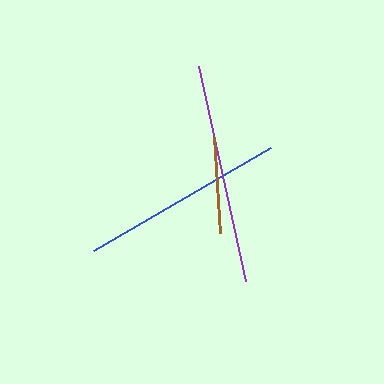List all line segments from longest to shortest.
From longest to shortest: purple, blue, brown.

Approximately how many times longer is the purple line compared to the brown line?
The purple line is approximately 2.3 times the length of the brown line.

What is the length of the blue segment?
The blue segment is approximately 205 pixels long.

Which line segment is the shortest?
The brown line is the shortest at approximately 97 pixels.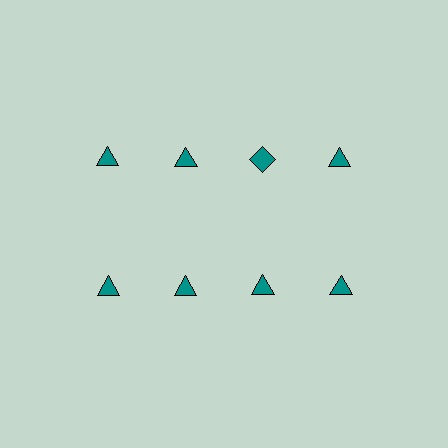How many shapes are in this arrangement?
There are 8 shapes arranged in a grid pattern.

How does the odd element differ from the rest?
It has a different shape: diamond instead of triangle.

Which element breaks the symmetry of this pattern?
The teal diamond in the top row, center column breaks the symmetry. All other shapes are teal triangles.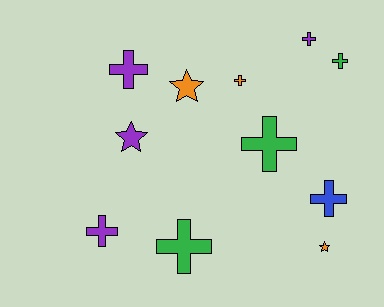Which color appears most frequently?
Purple, with 4 objects.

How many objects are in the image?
There are 11 objects.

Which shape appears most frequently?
Cross, with 8 objects.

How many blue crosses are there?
There is 1 blue cross.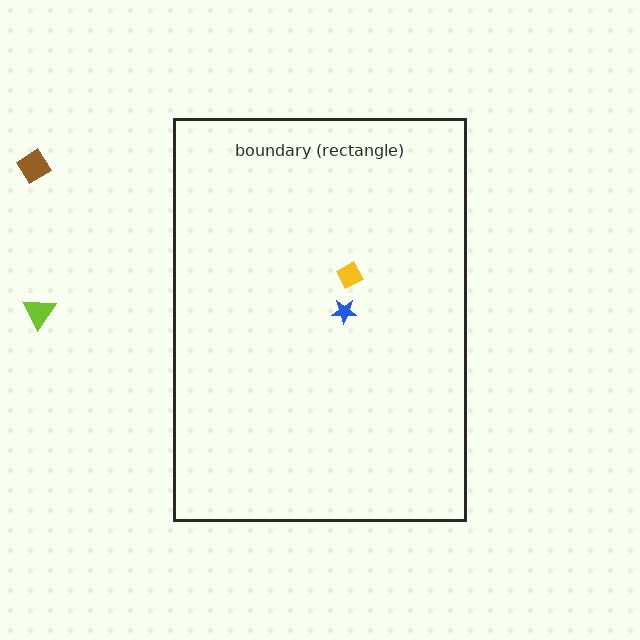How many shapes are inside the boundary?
2 inside, 2 outside.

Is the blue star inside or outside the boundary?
Inside.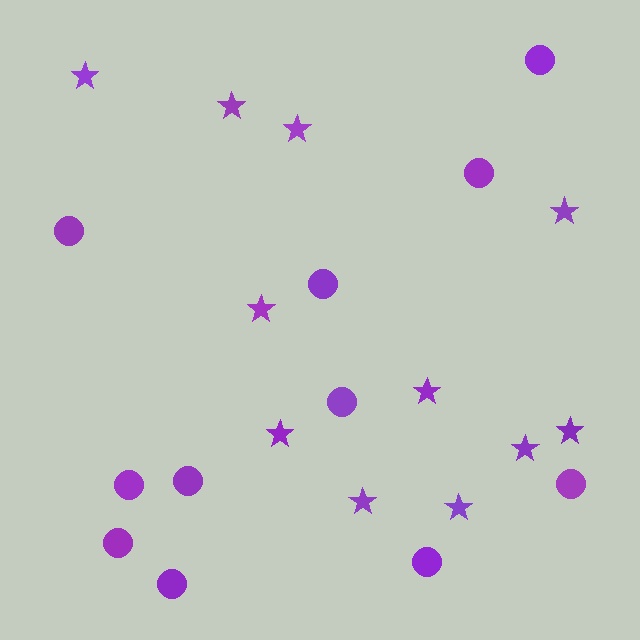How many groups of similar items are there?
There are 2 groups: one group of circles (11) and one group of stars (11).